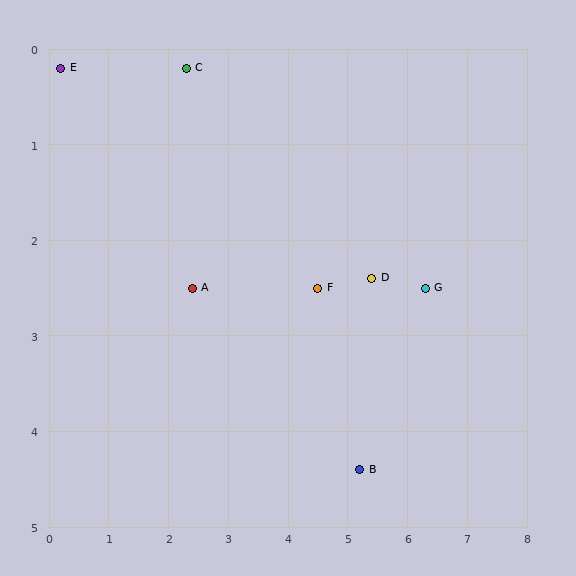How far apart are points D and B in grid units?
Points D and B are about 2.0 grid units apart.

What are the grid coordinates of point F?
Point F is at approximately (4.5, 2.5).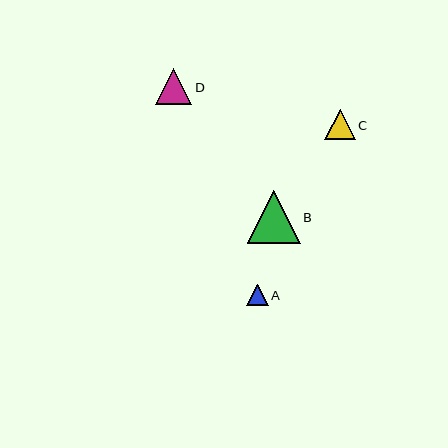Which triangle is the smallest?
Triangle A is the smallest with a size of approximately 21 pixels.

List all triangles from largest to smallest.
From largest to smallest: B, D, C, A.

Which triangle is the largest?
Triangle B is the largest with a size of approximately 53 pixels.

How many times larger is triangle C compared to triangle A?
Triangle C is approximately 1.4 times the size of triangle A.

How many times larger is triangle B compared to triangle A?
Triangle B is approximately 2.5 times the size of triangle A.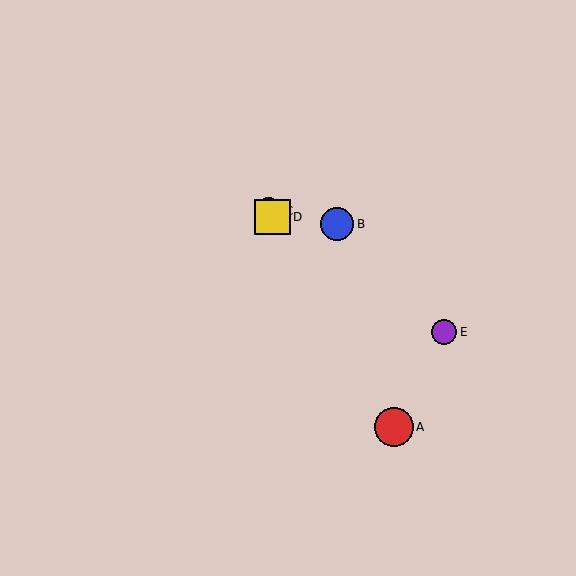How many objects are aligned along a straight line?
3 objects (A, C, D) are aligned along a straight line.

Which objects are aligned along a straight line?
Objects A, C, D are aligned along a straight line.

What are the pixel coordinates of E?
Object E is at (444, 332).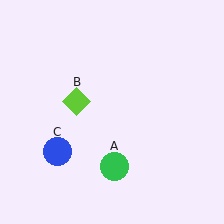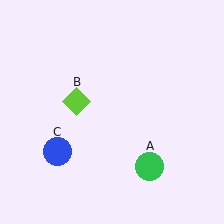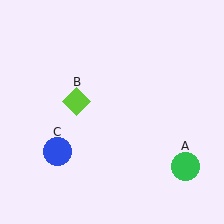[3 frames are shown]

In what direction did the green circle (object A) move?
The green circle (object A) moved right.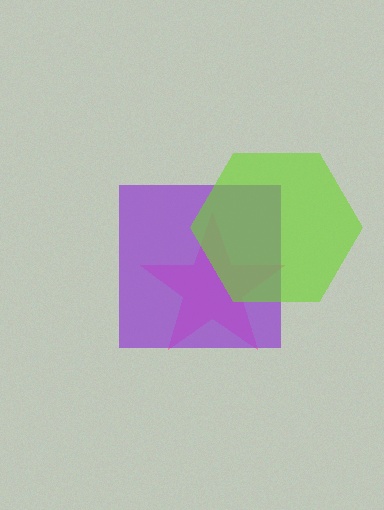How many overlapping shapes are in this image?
There are 3 overlapping shapes in the image.